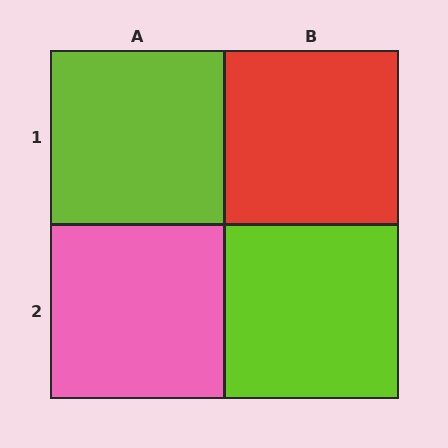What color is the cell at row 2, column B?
Lime.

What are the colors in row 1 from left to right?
Lime, red.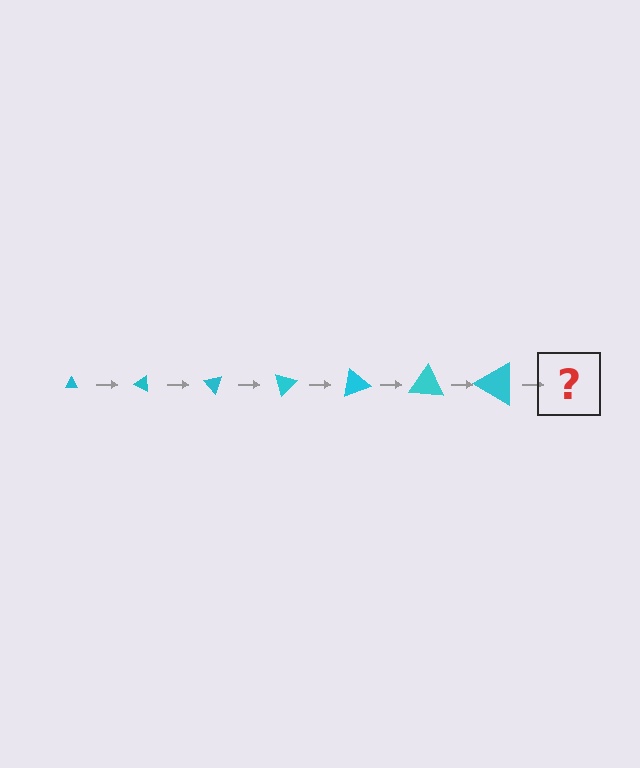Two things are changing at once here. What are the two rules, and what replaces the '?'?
The two rules are that the triangle grows larger each step and it rotates 25 degrees each step. The '?' should be a triangle, larger than the previous one and rotated 175 degrees from the start.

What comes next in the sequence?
The next element should be a triangle, larger than the previous one and rotated 175 degrees from the start.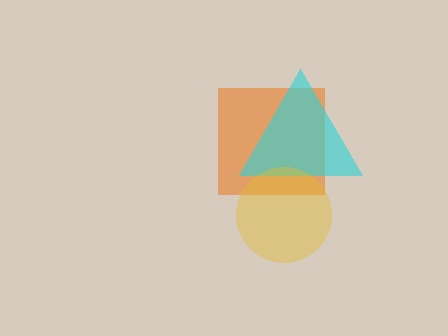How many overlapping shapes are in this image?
There are 3 overlapping shapes in the image.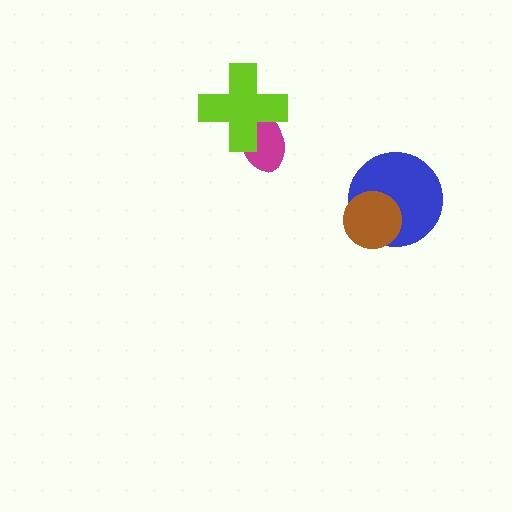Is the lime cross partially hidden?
No, no other shape covers it.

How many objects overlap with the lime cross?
1 object overlaps with the lime cross.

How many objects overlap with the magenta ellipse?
1 object overlaps with the magenta ellipse.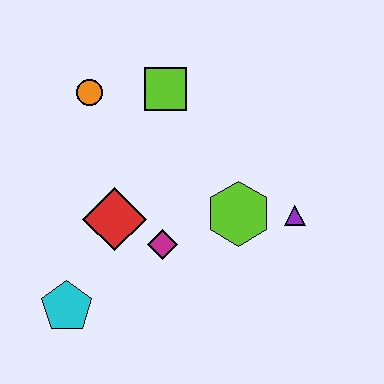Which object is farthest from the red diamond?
The purple triangle is farthest from the red diamond.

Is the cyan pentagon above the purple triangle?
No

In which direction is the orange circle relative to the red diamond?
The orange circle is above the red diamond.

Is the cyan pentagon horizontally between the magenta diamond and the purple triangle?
No